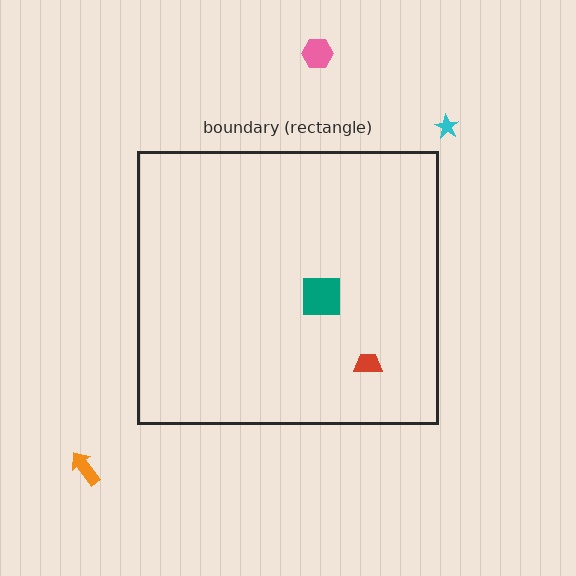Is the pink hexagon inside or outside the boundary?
Outside.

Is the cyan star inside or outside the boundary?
Outside.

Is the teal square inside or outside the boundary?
Inside.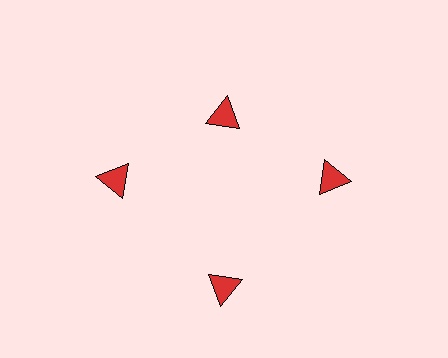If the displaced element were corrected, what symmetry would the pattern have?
It would have 4-fold rotational symmetry — the pattern would map onto itself every 90 degrees.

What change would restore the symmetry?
The symmetry would be restored by moving it outward, back onto the ring so that all 4 triangles sit at equal angles and equal distance from the center.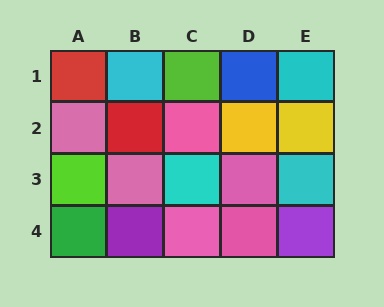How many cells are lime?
2 cells are lime.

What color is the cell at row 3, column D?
Pink.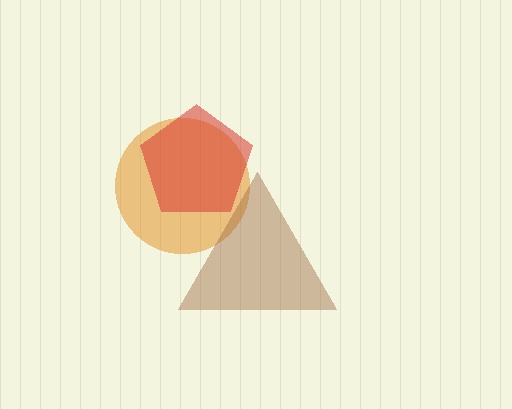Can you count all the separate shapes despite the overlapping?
Yes, there are 3 separate shapes.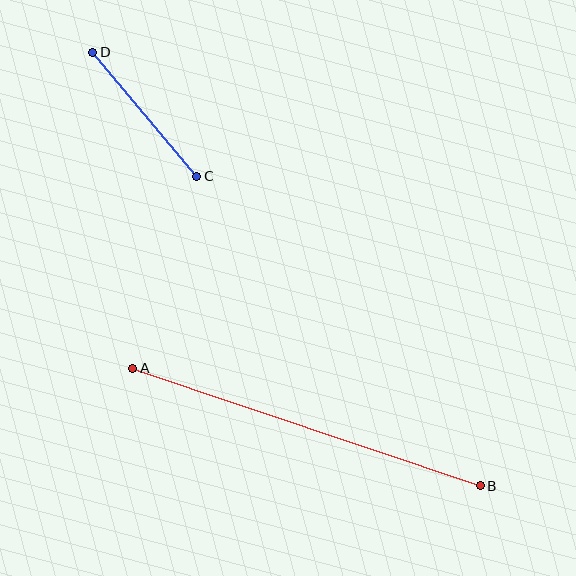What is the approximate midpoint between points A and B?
The midpoint is at approximately (306, 427) pixels.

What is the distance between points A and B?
The distance is approximately 367 pixels.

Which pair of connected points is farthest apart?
Points A and B are farthest apart.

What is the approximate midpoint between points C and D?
The midpoint is at approximately (145, 114) pixels.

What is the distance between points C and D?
The distance is approximately 162 pixels.